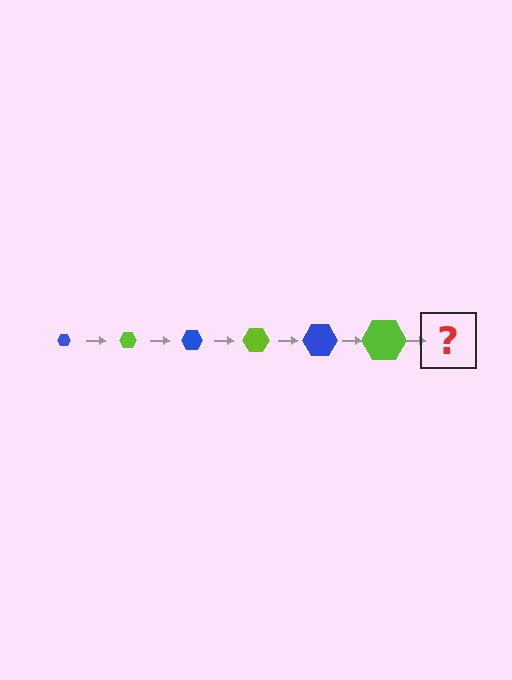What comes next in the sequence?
The next element should be a blue hexagon, larger than the previous one.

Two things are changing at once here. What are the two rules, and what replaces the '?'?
The two rules are that the hexagon grows larger each step and the color cycles through blue and lime. The '?' should be a blue hexagon, larger than the previous one.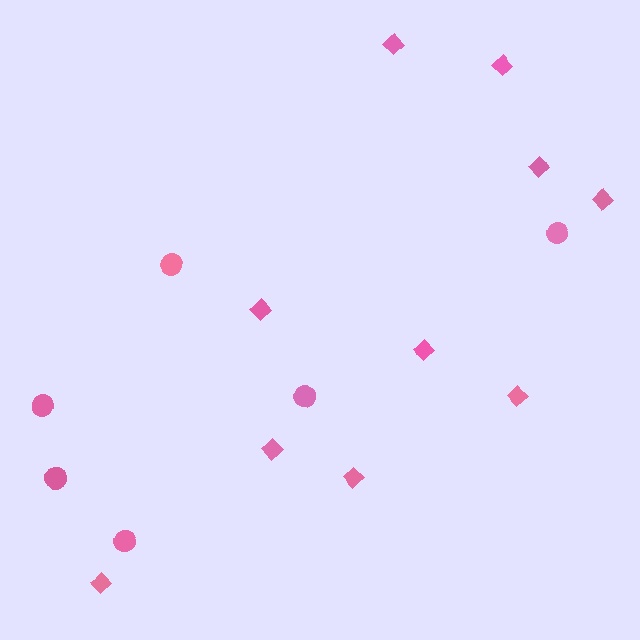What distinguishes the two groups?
There are 2 groups: one group of circles (6) and one group of diamonds (10).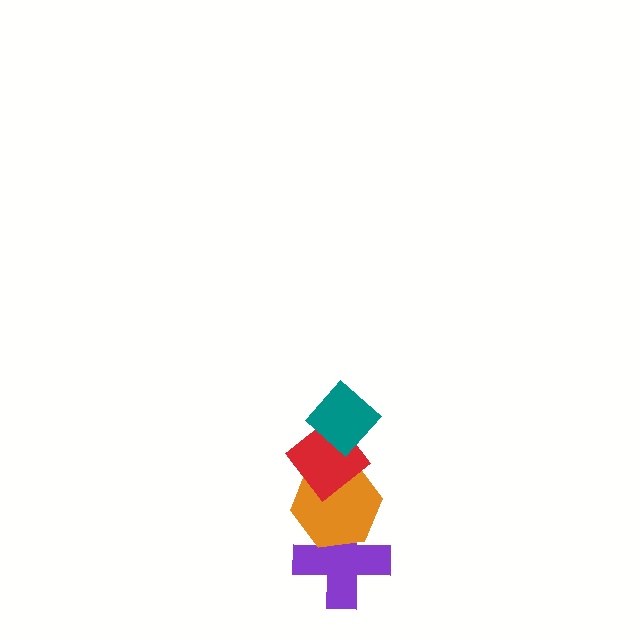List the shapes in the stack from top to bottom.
From top to bottom: the teal diamond, the red diamond, the orange hexagon, the purple cross.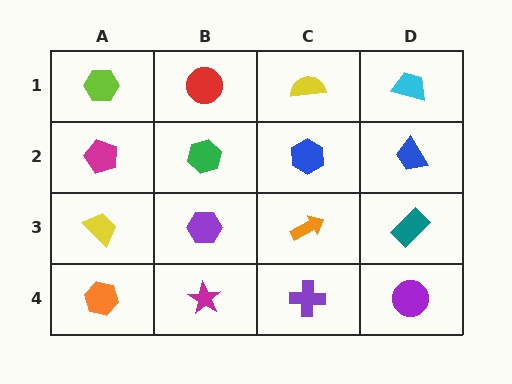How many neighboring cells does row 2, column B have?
4.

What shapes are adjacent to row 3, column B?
A green hexagon (row 2, column B), a magenta star (row 4, column B), a yellow trapezoid (row 3, column A), an orange arrow (row 3, column C).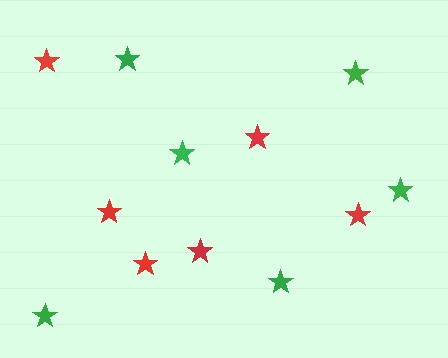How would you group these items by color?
There are 2 groups: one group of red stars (6) and one group of green stars (6).